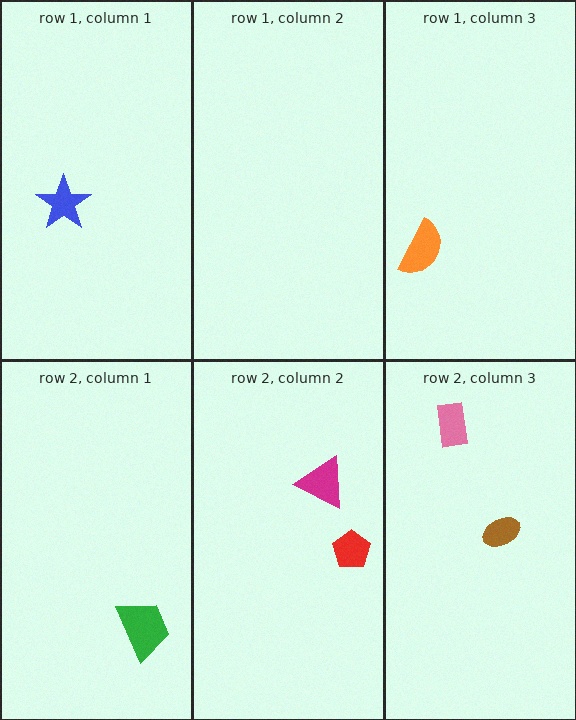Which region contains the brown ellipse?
The row 2, column 3 region.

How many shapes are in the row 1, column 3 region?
1.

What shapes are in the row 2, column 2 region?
The red pentagon, the magenta triangle.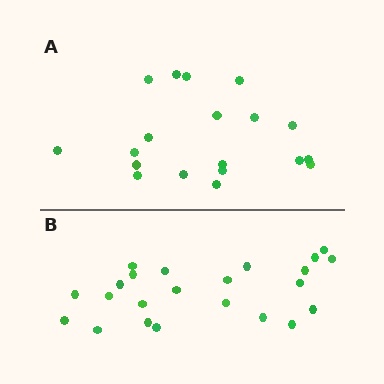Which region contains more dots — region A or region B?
Region B (the bottom region) has more dots.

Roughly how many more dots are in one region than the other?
Region B has about 4 more dots than region A.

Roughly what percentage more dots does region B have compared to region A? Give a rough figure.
About 20% more.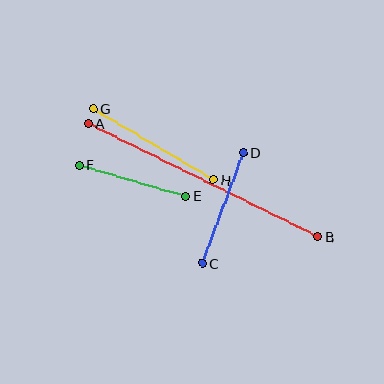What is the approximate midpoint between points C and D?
The midpoint is at approximately (223, 208) pixels.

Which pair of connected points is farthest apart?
Points A and B are farthest apart.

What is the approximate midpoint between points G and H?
The midpoint is at approximately (153, 144) pixels.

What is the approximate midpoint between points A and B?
The midpoint is at approximately (203, 180) pixels.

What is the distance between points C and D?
The distance is approximately 118 pixels.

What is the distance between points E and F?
The distance is approximately 111 pixels.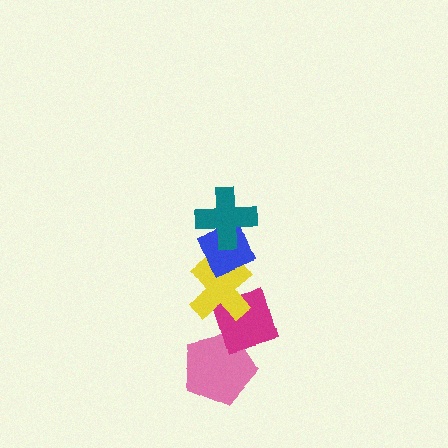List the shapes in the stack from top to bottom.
From top to bottom: the teal cross, the blue diamond, the yellow cross, the magenta diamond, the pink pentagon.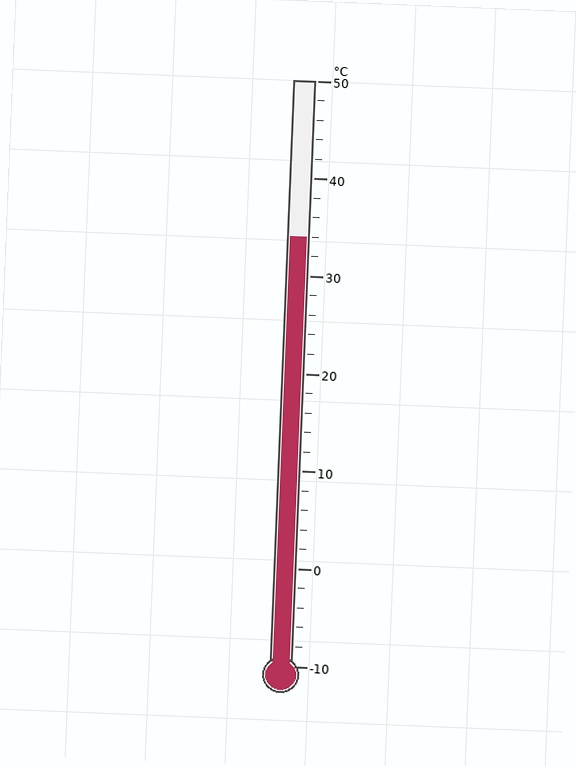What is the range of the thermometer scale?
The thermometer scale ranges from -10°C to 50°C.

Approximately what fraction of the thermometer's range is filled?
The thermometer is filled to approximately 75% of its range.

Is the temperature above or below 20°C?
The temperature is above 20°C.